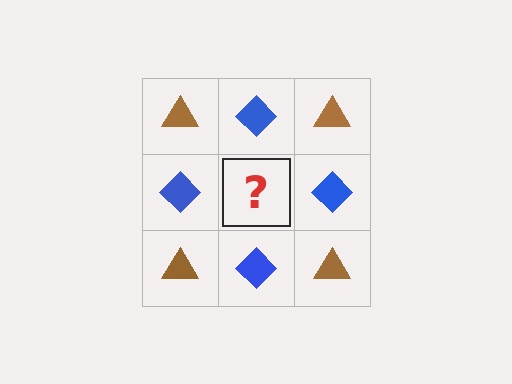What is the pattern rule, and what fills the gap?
The rule is that it alternates brown triangle and blue diamond in a checkerboard pattern. The gap should be filled with a brown triangle.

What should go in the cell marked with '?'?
The missing cell should contain a brown triangle.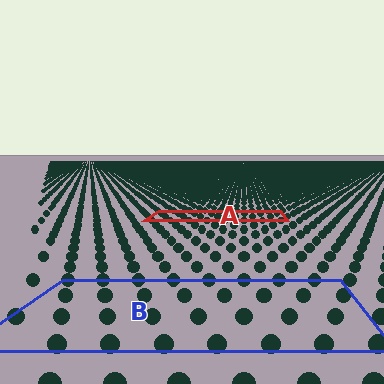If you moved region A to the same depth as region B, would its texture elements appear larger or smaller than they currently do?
They would appear larger. At a closer depth, the same texture elements are projected at a bigger on-screen size.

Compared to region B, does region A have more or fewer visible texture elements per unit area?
Region A has more texture elements per unit area — they are packed more densely because it is farther away.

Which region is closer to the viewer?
Region B is closer. The texture elements there are larger and more spread out.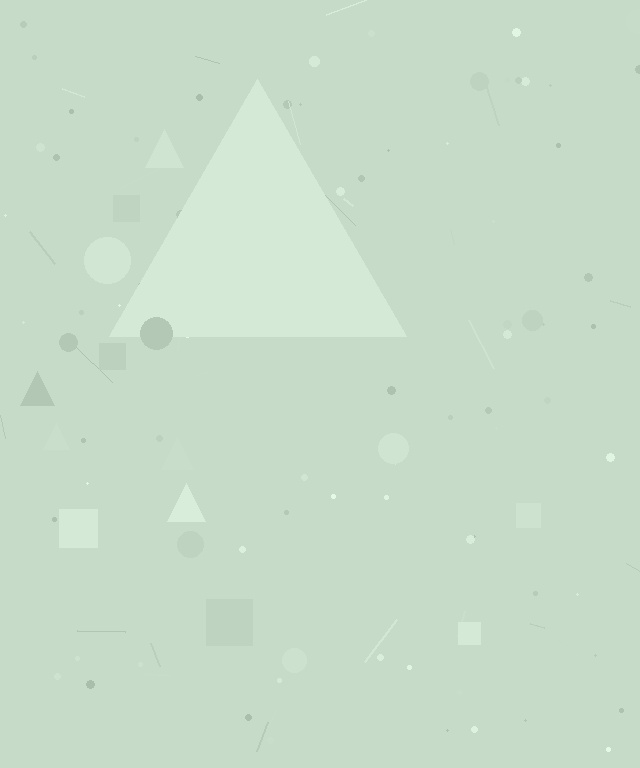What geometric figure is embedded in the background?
A triangle is embedded in the background.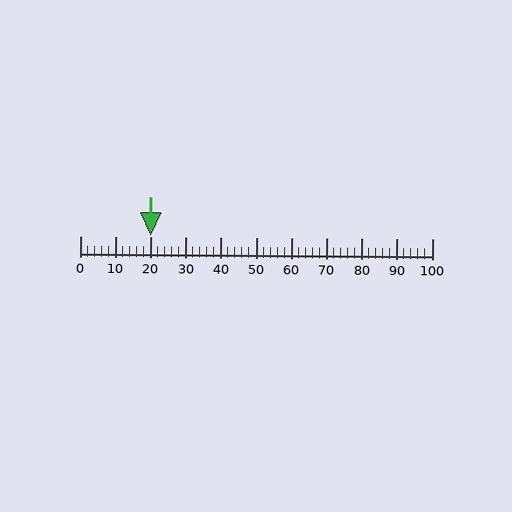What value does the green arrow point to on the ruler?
The green arrow points to approximately 20.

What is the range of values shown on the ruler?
The ruler shows values from 0 to 100.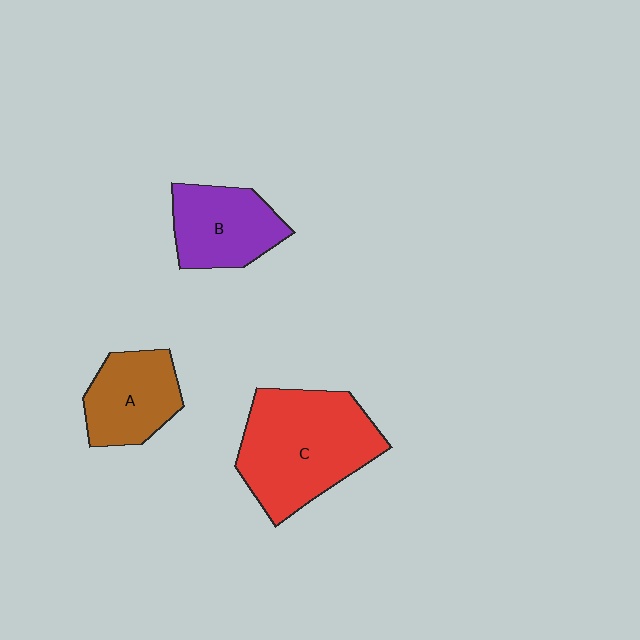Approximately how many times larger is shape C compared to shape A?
Approximately 1.8 times.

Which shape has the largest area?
Shape C (red).